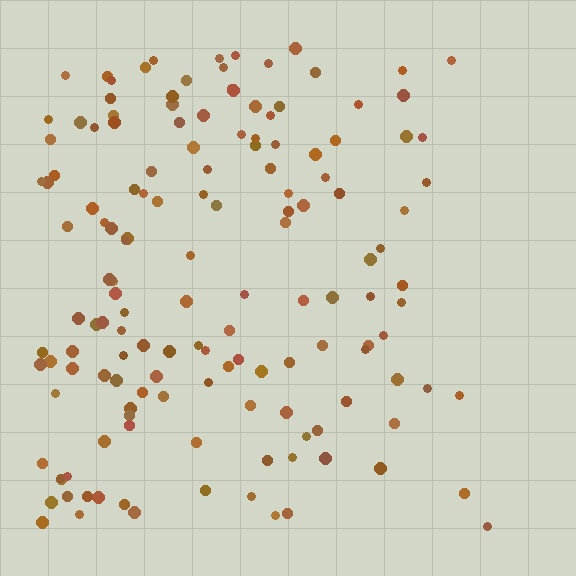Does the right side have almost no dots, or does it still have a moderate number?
Still a moderate number, just noticeably fewer than the left.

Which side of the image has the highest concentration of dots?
The left.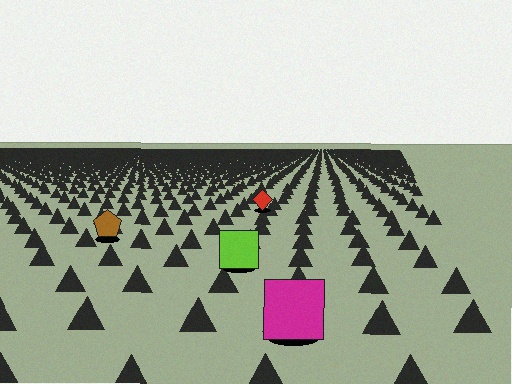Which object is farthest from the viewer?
The red diamond is farthest from the viewer. It appears smaller and the ground texture around it is denser.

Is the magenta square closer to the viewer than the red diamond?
Yes. The magenta square is closer — you can tell from the texture gradient: the ground texture is coarser near it.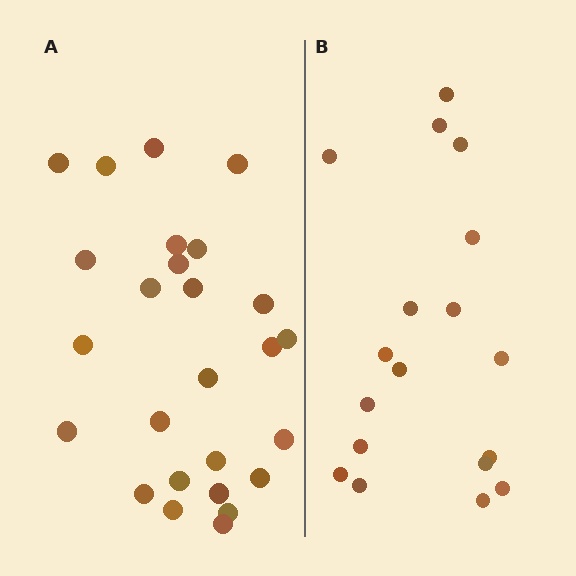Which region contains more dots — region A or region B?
Region A (the left region) has more dots.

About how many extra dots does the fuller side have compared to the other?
Region A has roughly 8 or so more dots than region B.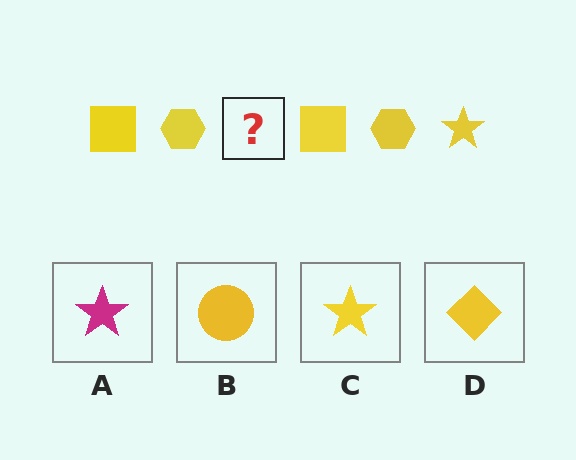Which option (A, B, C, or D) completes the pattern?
C.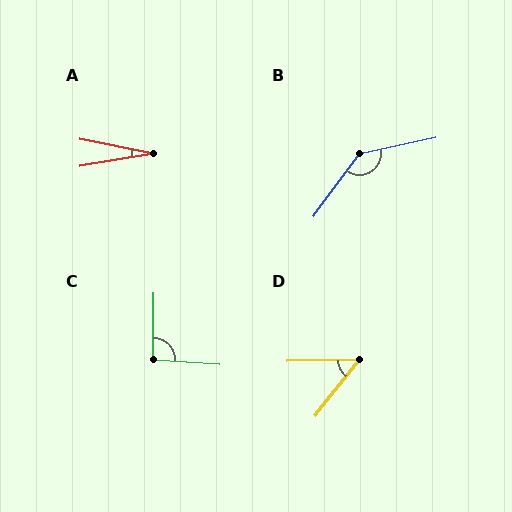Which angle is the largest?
B, at approximately 138 degrees.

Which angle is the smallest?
A, at approximately 21 degrees.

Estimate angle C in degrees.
Approximately 93 degrees.